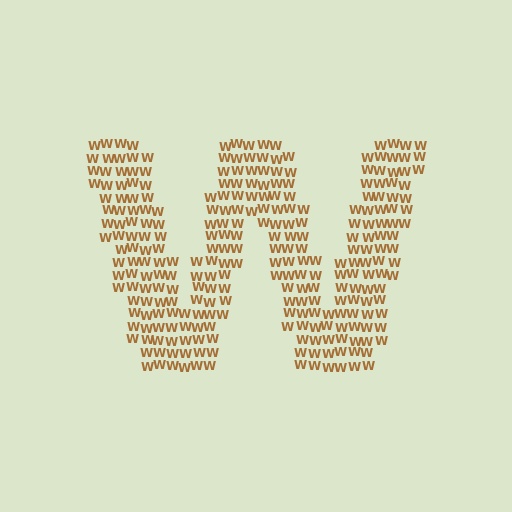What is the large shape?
The large shape is the letter W.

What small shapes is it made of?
It is made of small letter W's.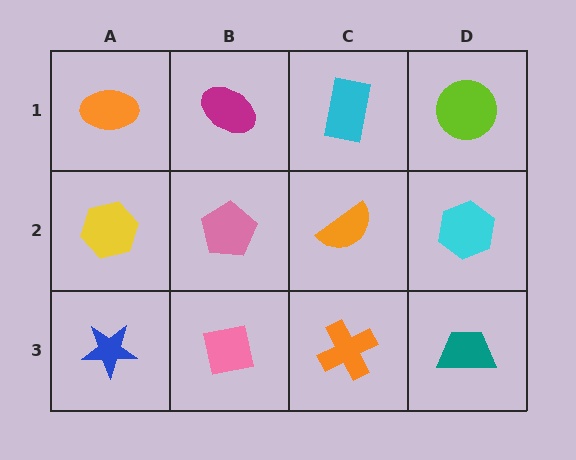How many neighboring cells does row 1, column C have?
3.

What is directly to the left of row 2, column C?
A pink pentagon.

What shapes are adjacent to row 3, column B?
A pink pentagon (row 2, column B), a blue star (row 3, column A), an orange cross (row 3, column C).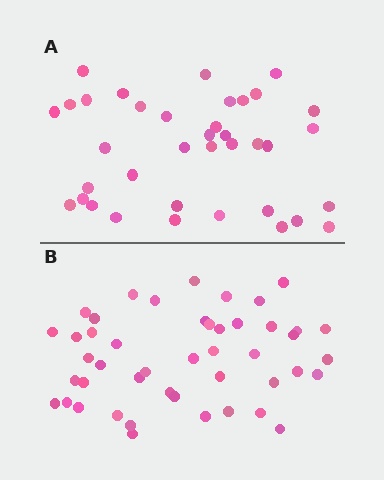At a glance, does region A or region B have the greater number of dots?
Region B (the bottom region) has more dots.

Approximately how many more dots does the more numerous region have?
Region B has roughly 8 or so more dots than region A.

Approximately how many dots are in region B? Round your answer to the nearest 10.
About 50 dots. (The exact count is 46, which rounds to 50.)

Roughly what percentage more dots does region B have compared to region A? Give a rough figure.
About 25% more.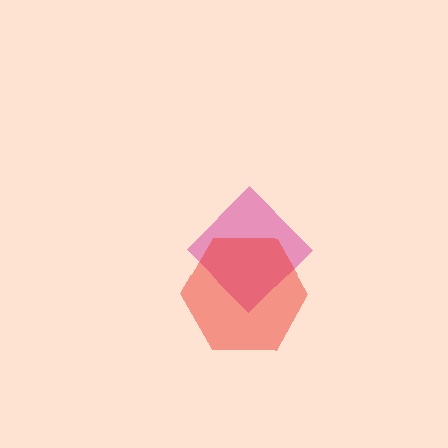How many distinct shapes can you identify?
There are 2 distinct shapes: a magenta diamond, a red hexagon.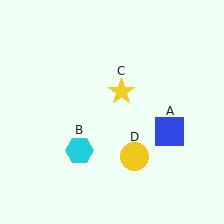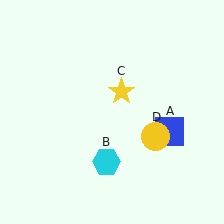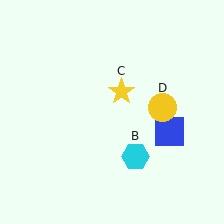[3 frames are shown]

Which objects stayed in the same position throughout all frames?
Blue square (object A) and yellow star (object C) remained stationary.